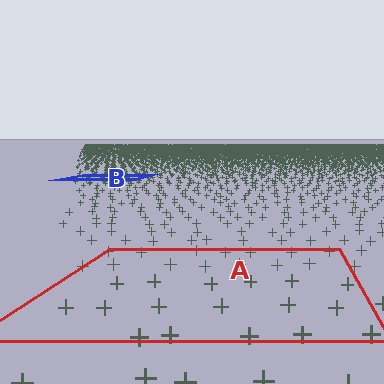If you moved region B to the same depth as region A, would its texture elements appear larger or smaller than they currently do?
They would appear larger. At a closer depth, the same texture elements are projected at a bigger on-screen size.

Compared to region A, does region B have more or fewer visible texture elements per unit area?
Region B has more texture elements per unit area — they are packed more densely because it is farther away.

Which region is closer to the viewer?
Region A is closer. The texture elements there are larger and more spread out.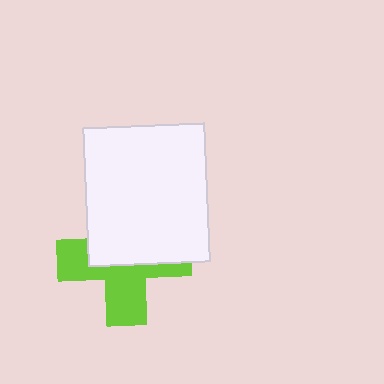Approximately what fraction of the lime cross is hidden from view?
Roughly 52% of the lime cross is hidden behind the white rectangle.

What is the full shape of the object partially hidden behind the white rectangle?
The partially hidden object is a lime cross.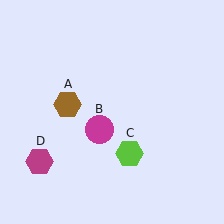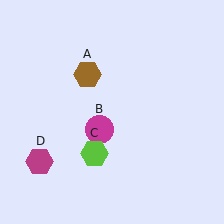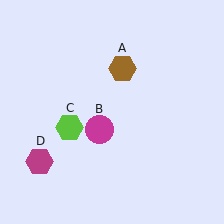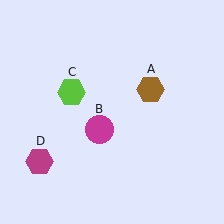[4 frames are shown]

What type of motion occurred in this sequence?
The brown hexagon (object A), lime hexagon (object C) rotated clockwise around the center of the scene.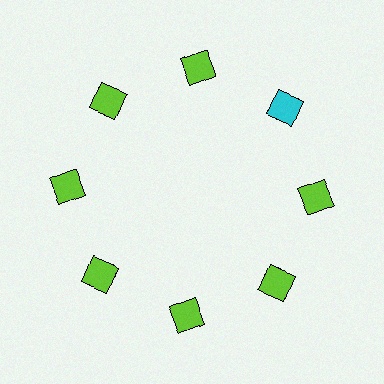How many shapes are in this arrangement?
There are 8 shapes arranged in a ring pattern.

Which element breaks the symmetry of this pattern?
The cyan square at roughly the 2 o'clock position breaks the symmetry. All other shapes are lime squares.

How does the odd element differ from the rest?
It has a different color: cyan instead of lime.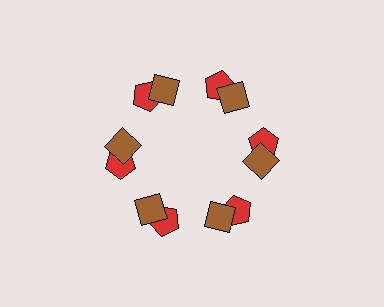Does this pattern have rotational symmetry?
Yes, this pattern has 6-fold rotational symmetry. It looks the same after rotating 60 degrees around the center.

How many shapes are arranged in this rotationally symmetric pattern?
There are 12 shapes, arranged in 6 groups of 2.